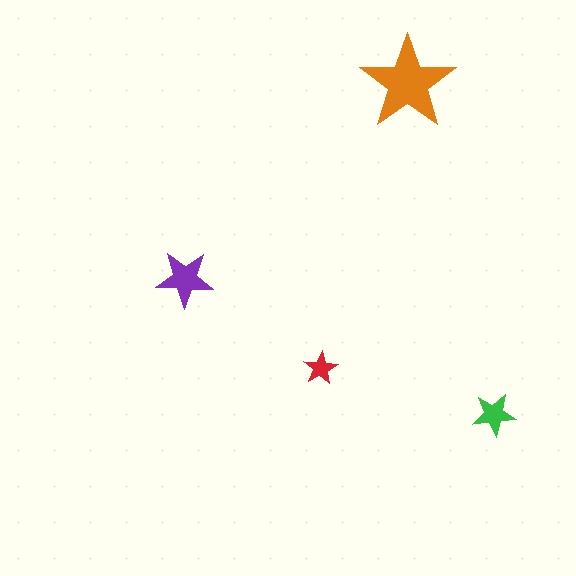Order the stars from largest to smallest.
the orange one, the purple one, the green one, the red one.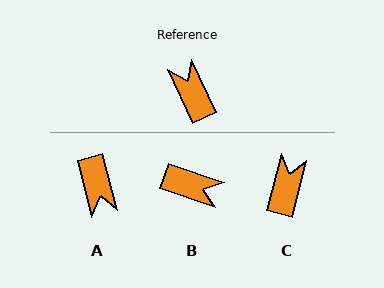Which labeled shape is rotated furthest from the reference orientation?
A, about 170 degrees away.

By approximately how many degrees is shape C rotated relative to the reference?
Approximately 39 degrees clockwise.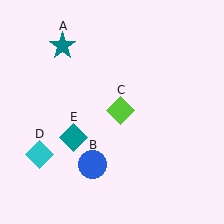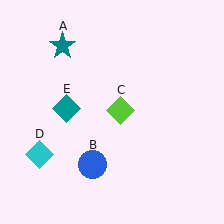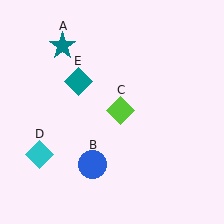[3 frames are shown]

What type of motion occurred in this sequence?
The teal diamond (object E) rotated clockwise around the center of the scene.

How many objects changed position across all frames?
1 object changed position: teal diamond (object E).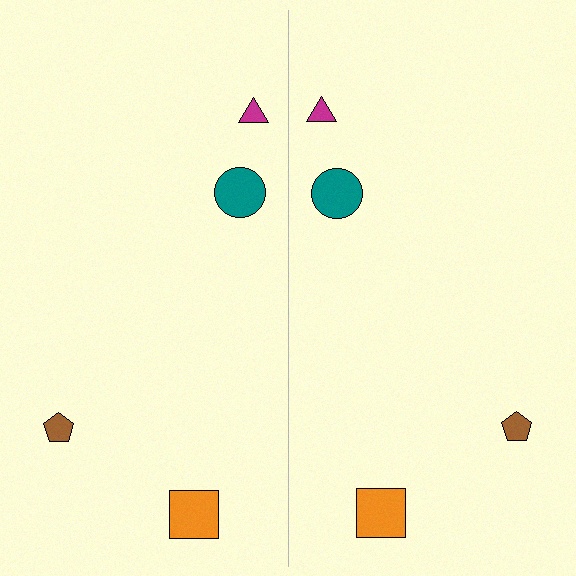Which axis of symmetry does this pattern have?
The pattern has a vertical axis of symmetry running through the center of the image.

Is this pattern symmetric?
Yes, this pattern has bilateral (reflection) symmetry.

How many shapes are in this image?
There are 8 shapes in this image.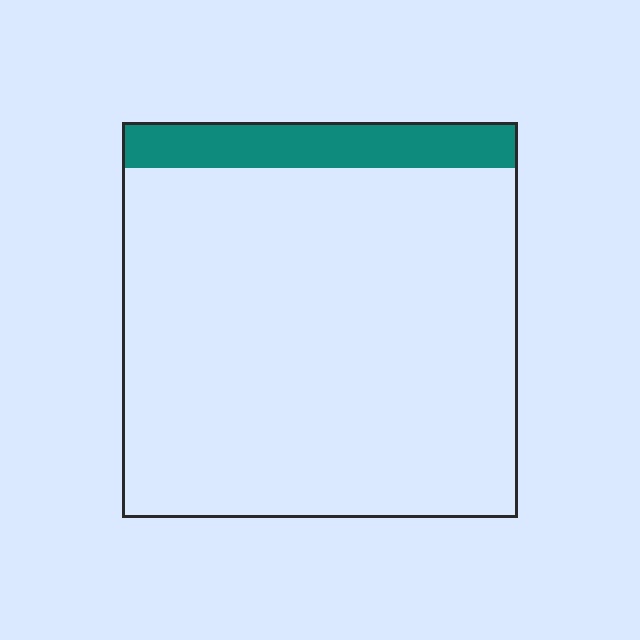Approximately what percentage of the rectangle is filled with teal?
Approximately 10%.